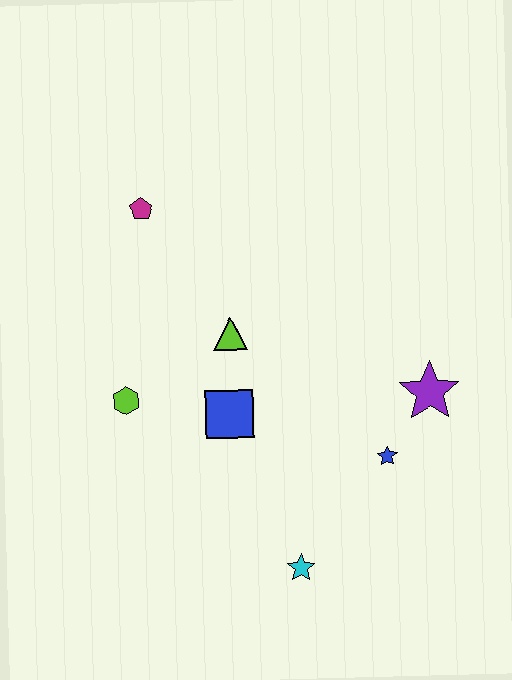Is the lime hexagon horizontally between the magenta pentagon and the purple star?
No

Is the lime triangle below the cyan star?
No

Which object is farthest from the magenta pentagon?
The cyan star is farthest from the magenta pentagon.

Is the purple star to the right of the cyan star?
Yes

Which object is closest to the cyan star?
The blue star is closest to the cyan star.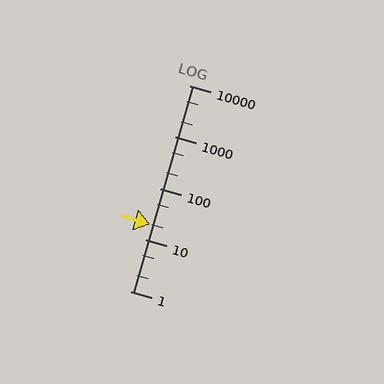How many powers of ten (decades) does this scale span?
The scale spans 4 decades, from 1 to 10000.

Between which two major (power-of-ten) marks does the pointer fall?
The pointer is between 10 and 100.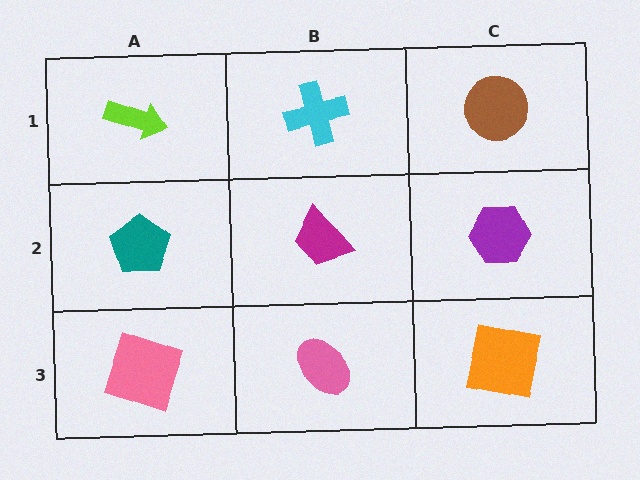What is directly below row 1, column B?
A magenta trapezoid.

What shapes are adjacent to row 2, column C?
A brown circle (row 1, column C), an orange square (row 3, column C), a magenta trapezoid (row 2, column B).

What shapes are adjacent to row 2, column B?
A cyan cross (row 1, column B), a pink ellipse (row 3, column B), a teal pentagon (row 2, column A), a purple hexagon (row 2, column C).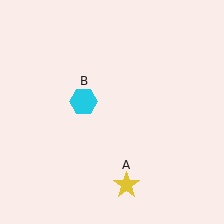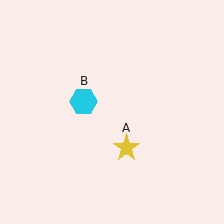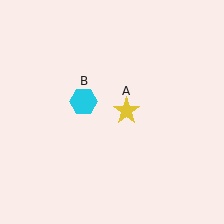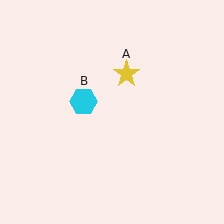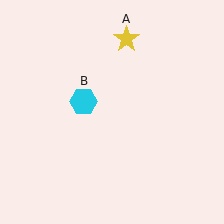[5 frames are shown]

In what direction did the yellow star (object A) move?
The yellow star (object A) moved up.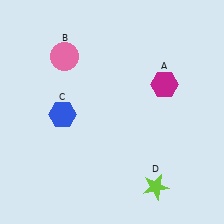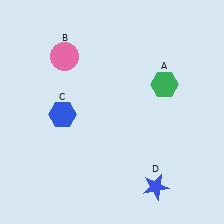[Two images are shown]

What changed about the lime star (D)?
In Image 1, D is lime. In Image 2, it changed to blue.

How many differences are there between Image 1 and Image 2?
There are 2 differences between the two images.